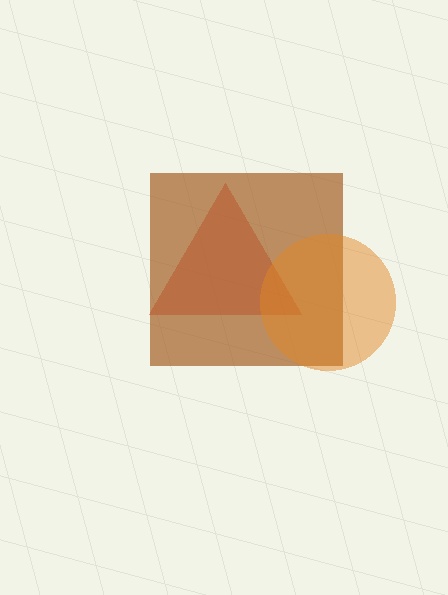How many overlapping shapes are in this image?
There are 3 overlapping shapes in the image.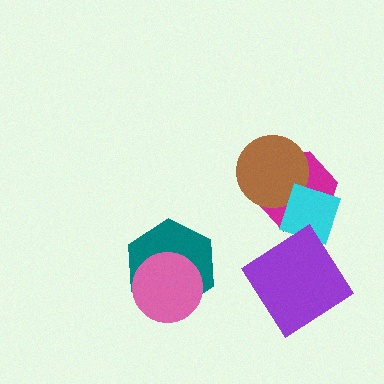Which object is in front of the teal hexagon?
The pink circle is in front of the teal hexagon.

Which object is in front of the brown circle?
The cyan diamond is in front of the brown circle.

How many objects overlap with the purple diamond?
0 objects overlap with the purple diamond.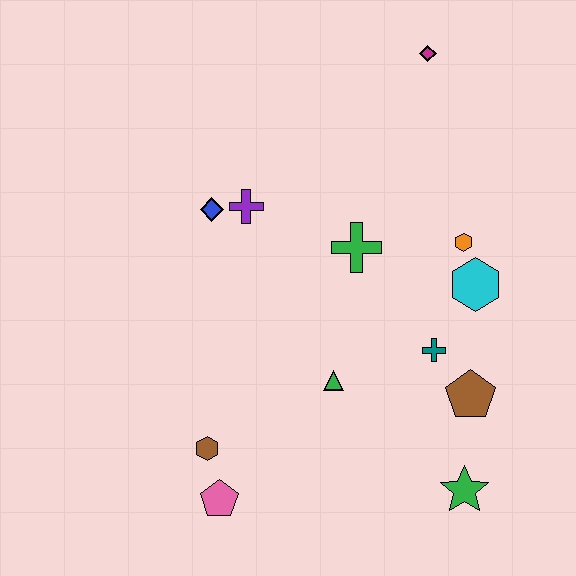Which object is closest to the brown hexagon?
The pink pentagon is closest to the brown hexagon.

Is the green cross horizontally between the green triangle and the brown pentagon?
Yes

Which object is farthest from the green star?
The magenta diamond is farthest from the green star.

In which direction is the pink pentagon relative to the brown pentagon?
The pink pentagon is to the left of the brown pentagon.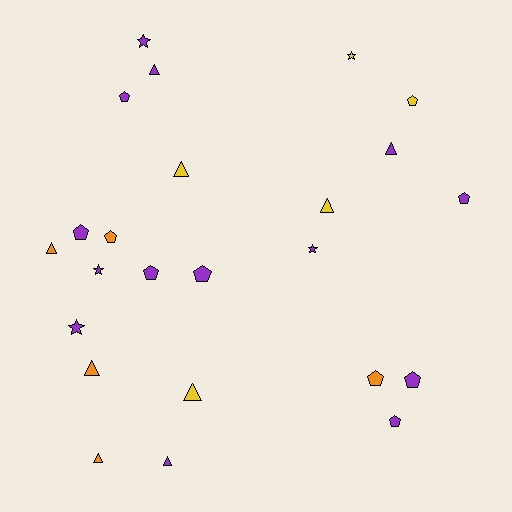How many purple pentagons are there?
There are 7 purple pentagons.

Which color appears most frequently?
Purple, with 14 objects.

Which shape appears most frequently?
Pentagon, with 10 objects.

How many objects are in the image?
There are 24 objects.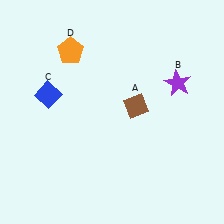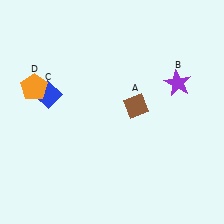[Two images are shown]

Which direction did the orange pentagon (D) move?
The orange pentagon (D) moved down.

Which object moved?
The orange pentagon (D) moved down.